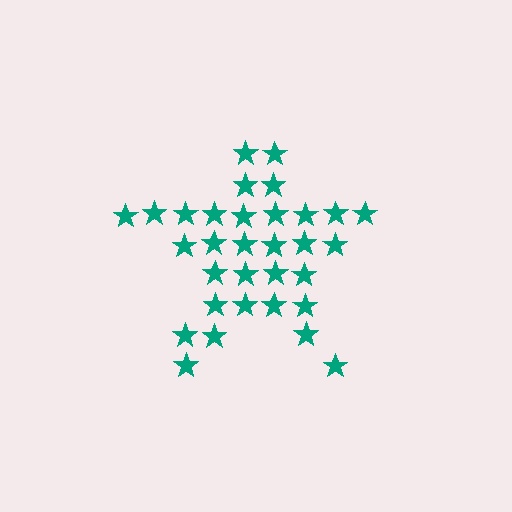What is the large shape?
The large shape is a star.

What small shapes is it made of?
It is made of small stars.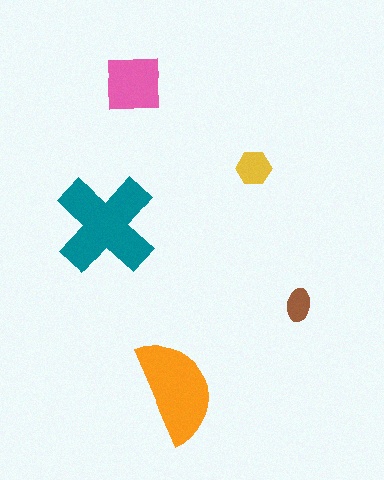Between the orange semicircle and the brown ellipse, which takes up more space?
The orange semicircle.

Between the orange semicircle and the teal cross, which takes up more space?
The teal cross.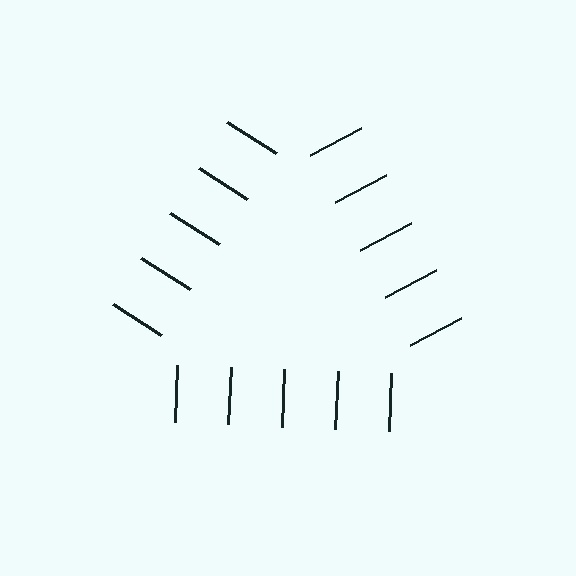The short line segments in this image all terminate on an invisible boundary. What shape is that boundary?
An illusory triangle — the line segments terminate on its edges but no continuous stroke is drawn.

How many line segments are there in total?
15 — 5 along each of the 3 edges.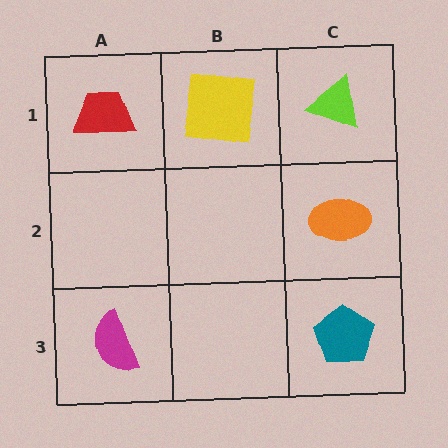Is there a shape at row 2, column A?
No, that cell is empty.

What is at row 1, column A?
A red trapezoid.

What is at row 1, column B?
A yellow square.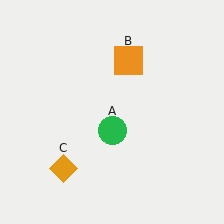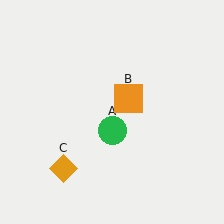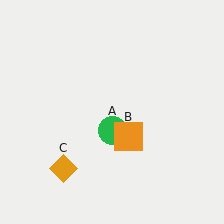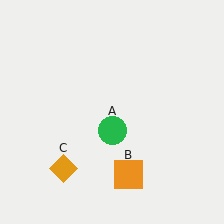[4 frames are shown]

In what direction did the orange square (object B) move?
The orange square (object B) moved down.